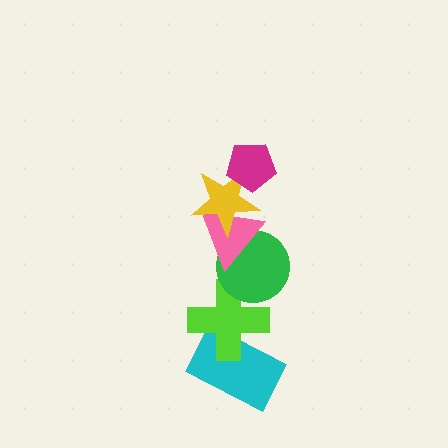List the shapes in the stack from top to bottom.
From top to bottom: the magenta pentagon, the yellow star, the pink triangle, the green circle, the lime cross, the cyan rectangle.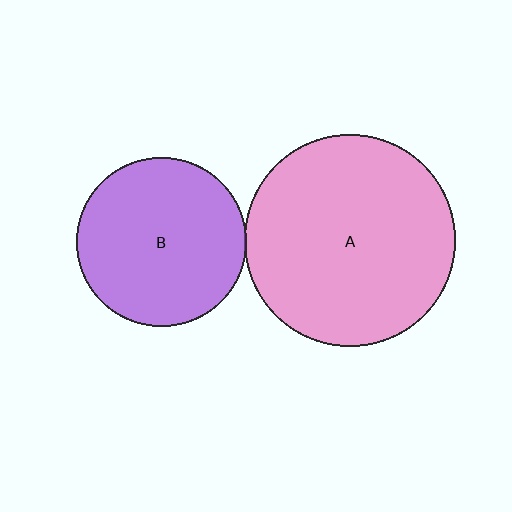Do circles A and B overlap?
Yes.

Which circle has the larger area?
Circle A (pink).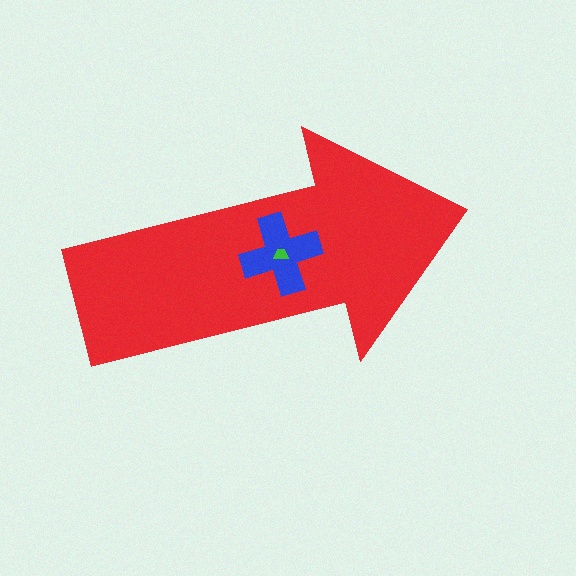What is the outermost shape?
The red arrow.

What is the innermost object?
The green trapezoid.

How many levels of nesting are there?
3.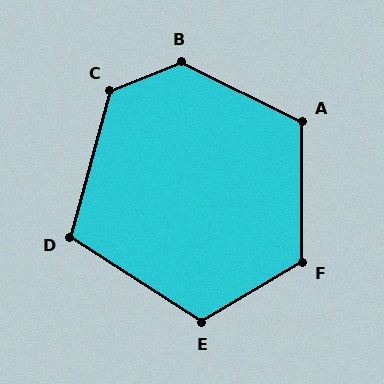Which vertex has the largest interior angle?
B, at approximately 132 degrees.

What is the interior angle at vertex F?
Approximately 121 degrees (obtuse).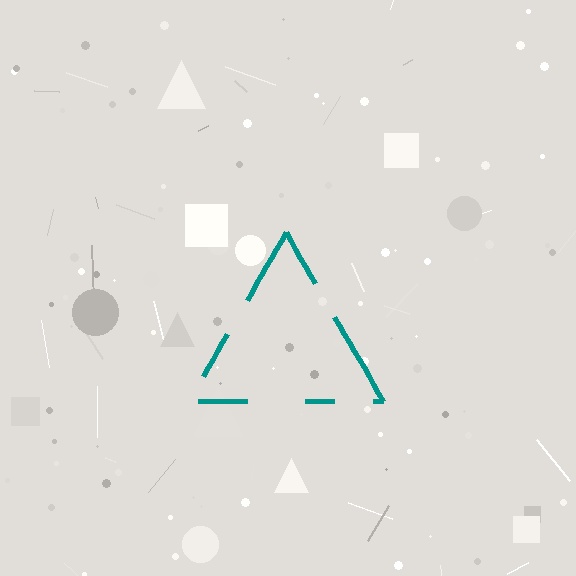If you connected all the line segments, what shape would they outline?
They would outline a triangle.